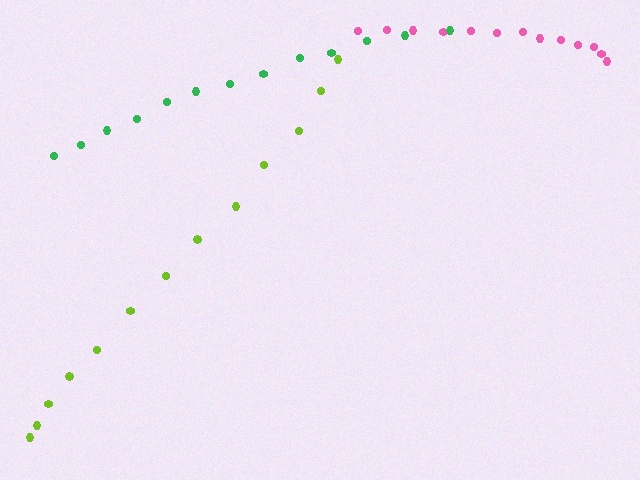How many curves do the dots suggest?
There are 3 distinct paths.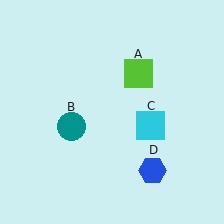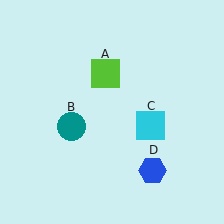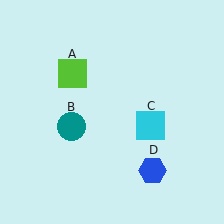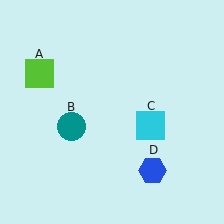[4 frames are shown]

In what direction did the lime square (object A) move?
The lime square (object A) moved left.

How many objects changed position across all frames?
1 object changed position: lime square (object A).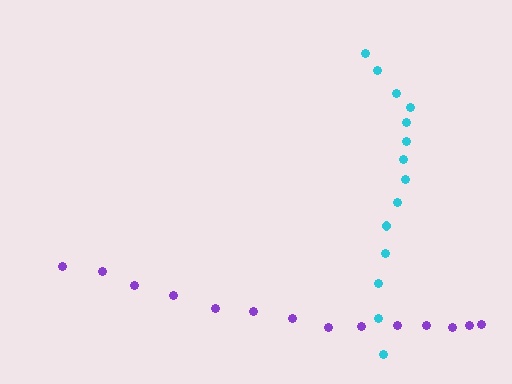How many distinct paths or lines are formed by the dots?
There are 2 distinct paths.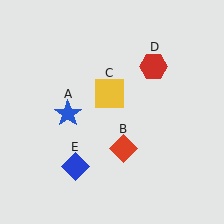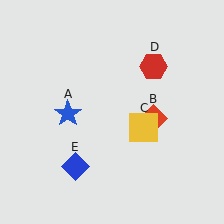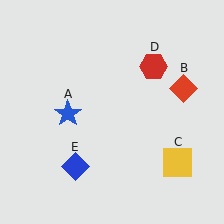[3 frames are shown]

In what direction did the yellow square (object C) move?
The yellow square (object C) moved down and to the right.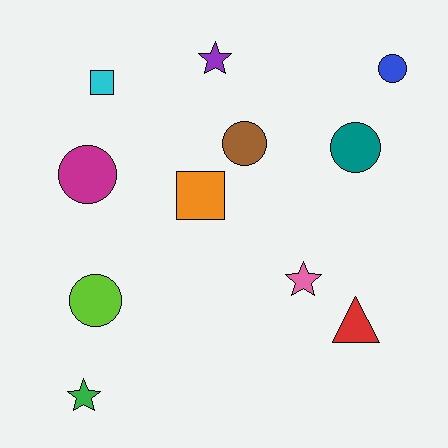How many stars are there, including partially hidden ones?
There are 3 stars.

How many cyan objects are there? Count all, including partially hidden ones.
There is 1 cyan object.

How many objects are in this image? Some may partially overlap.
There are 11 objects.